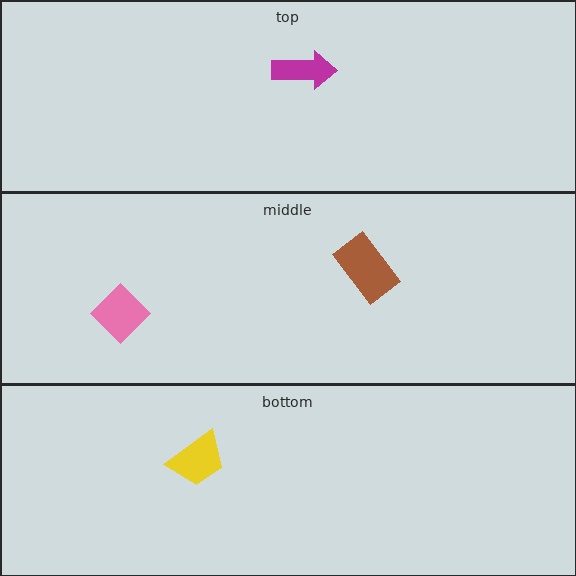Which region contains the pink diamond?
The middle region.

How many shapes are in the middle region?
2.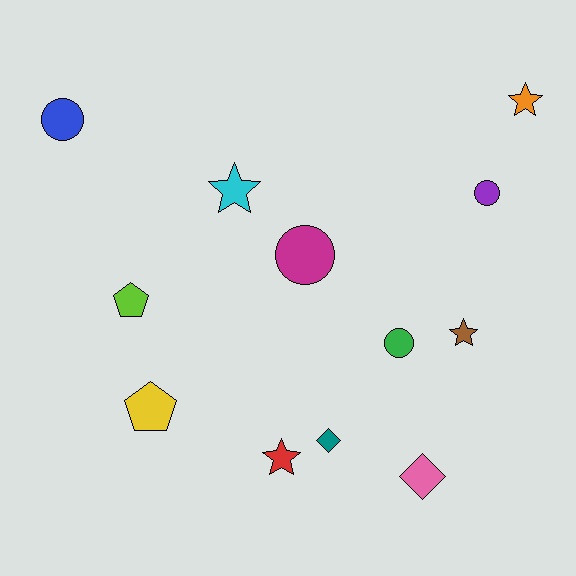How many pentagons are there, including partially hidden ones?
There are 2 pentagons.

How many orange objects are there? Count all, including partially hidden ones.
There is 1 orange object.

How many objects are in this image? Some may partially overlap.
There are 12 objects.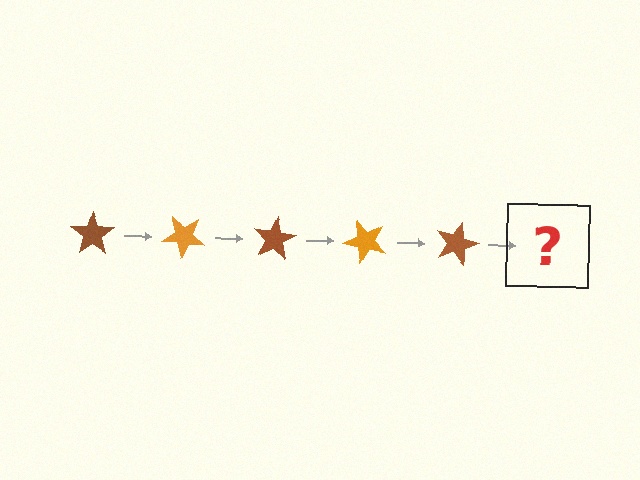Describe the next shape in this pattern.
It should be an orange star, rotated 200 degrees from the start.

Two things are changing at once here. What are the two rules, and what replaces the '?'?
The two rules are that it rotates 40 degrees each step and the color cycles through brown and orange. The '?' should be an orange star, rotated 200 degrees from the start.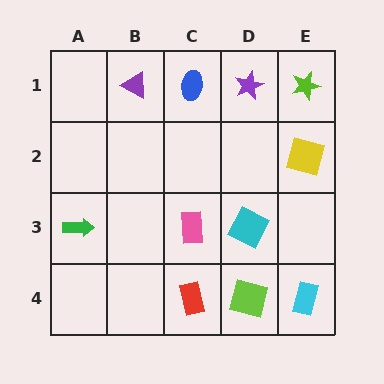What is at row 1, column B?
A purple triangle.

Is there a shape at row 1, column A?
No, that cell is empty.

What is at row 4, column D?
A lime square.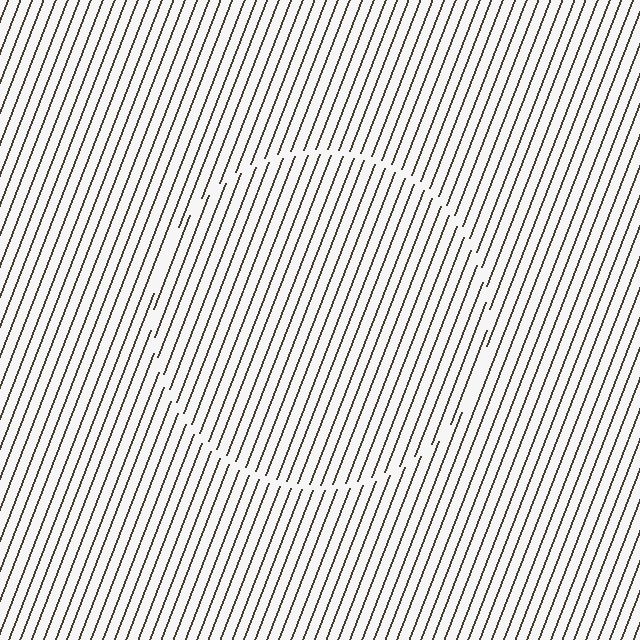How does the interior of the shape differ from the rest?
The interior of the shape contains the same grating, shifted by half a period — the contour is defined by the phase discontinuity where line-ends from the inner and outer gratings abut.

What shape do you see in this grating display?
An illusory circle. The interior of the shape contains the same grating, shifted by half a period — the contour is defined by the phase discontinuity where line-ends from the inner and outer gratings abut.